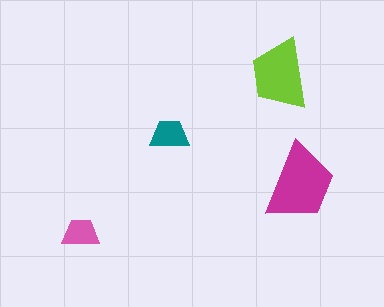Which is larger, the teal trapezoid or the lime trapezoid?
The lime one.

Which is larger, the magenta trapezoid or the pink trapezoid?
The magenta one.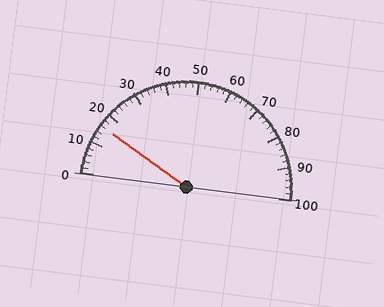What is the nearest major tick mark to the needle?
The nearest major tick mark is 20.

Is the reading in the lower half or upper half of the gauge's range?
The reading is in the lower half of the range (0 to 100).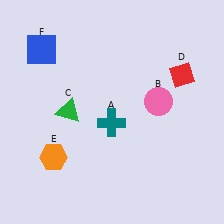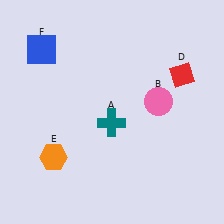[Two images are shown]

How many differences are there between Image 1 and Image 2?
There is 1 difference between the two images.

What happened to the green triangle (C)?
The green triangle (C) was removed in Image 2. It was in the top-left area of Image 1.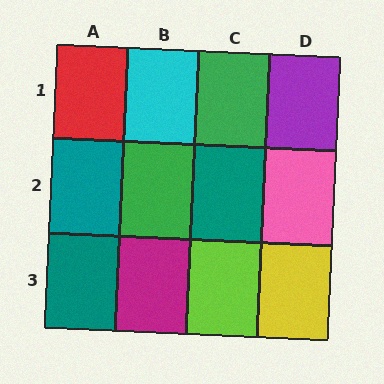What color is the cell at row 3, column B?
Magenta.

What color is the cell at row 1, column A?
Red.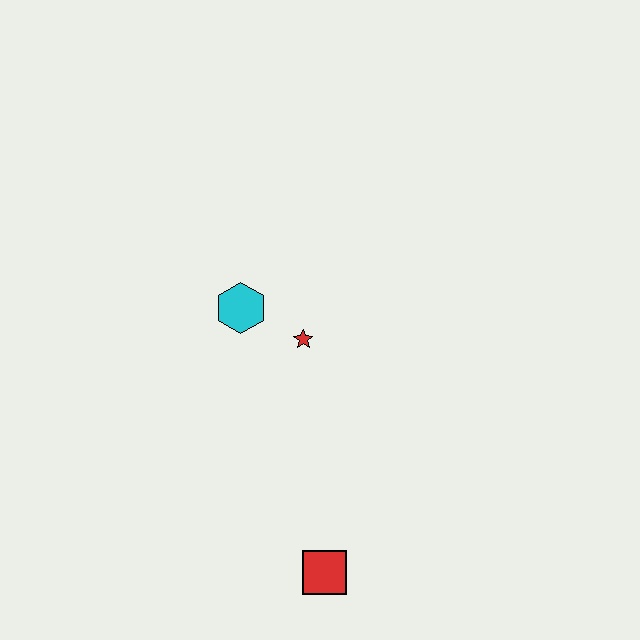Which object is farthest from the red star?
The red square is farthest from the red star.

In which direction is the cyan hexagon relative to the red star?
The cyan hexagon is to the left of the red star.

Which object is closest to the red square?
The red star is closest to the red square.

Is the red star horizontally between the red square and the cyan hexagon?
Yes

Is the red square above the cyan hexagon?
No